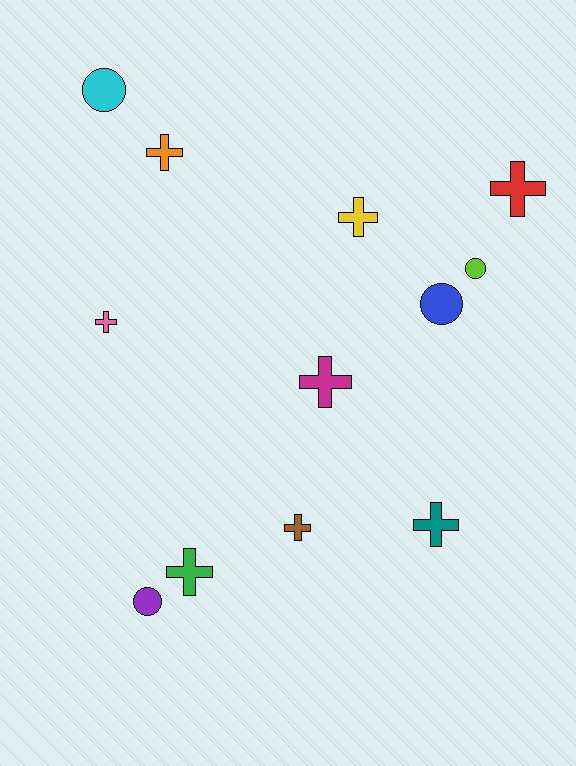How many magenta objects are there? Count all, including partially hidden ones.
There is 1 magenta object.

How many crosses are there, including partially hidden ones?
There are 8 crosses.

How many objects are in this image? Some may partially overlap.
There are 12 objects.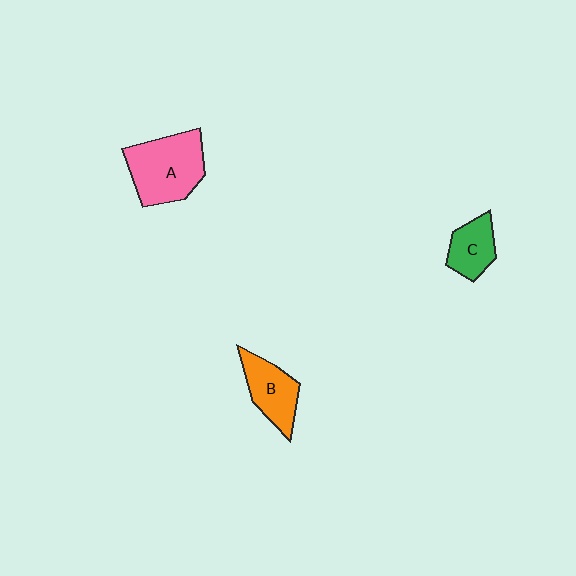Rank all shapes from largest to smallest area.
From largest to smallest: A (pink), B (orange), C (green).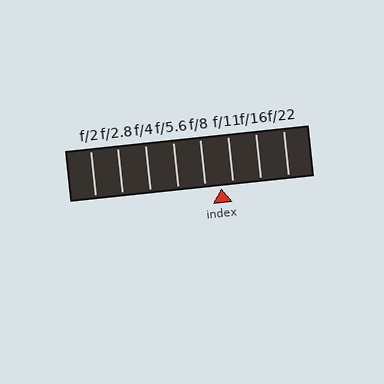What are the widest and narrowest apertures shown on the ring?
The widest aperture shown is f/2 and the narrowest is f/22.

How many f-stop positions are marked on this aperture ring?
There are 8 f-stop positions marked.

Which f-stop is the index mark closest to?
The index mark is closest to f/11.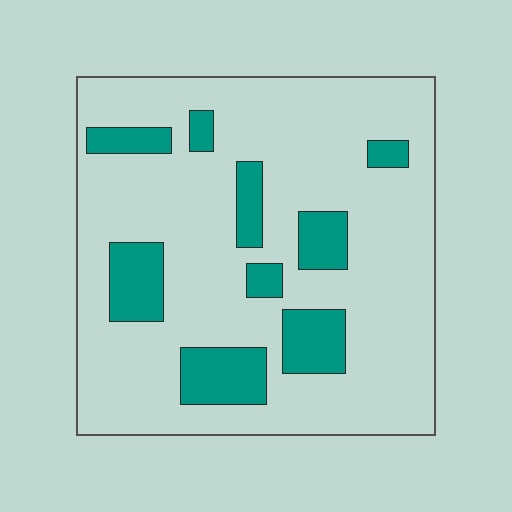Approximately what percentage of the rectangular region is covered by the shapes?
Approximately 20%.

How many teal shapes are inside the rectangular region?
9.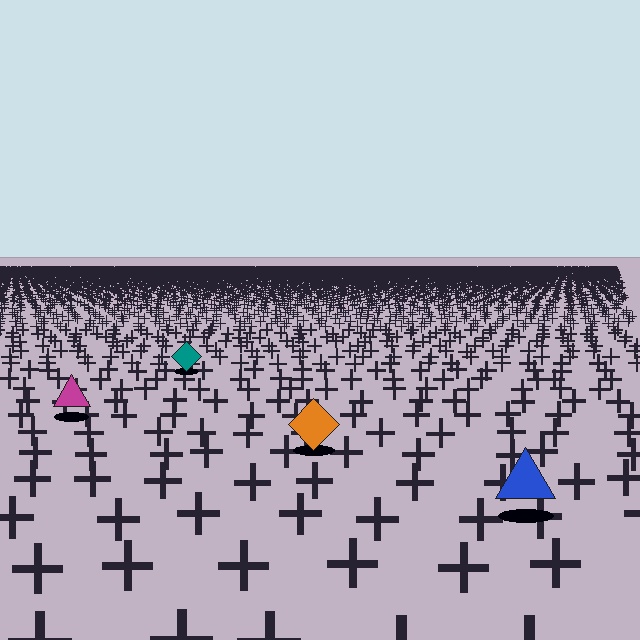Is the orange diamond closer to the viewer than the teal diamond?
Yes. The orange diamond is closer — you can tell from the texture gradient: the ground texture is coarser near it.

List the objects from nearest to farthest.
From nearest to farthest: the blue triangle, the orange diamond, the magenta triangle, the teal diamond.